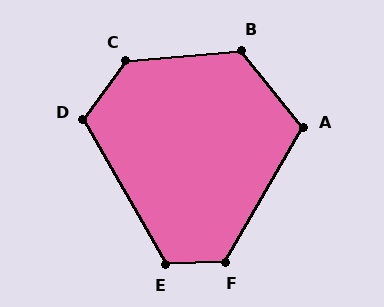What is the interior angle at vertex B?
Approximately 124 degrees (obtuse).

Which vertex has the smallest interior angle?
A, at approximately 111 degrees.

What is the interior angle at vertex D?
Approximately 114 degrees (obtuse).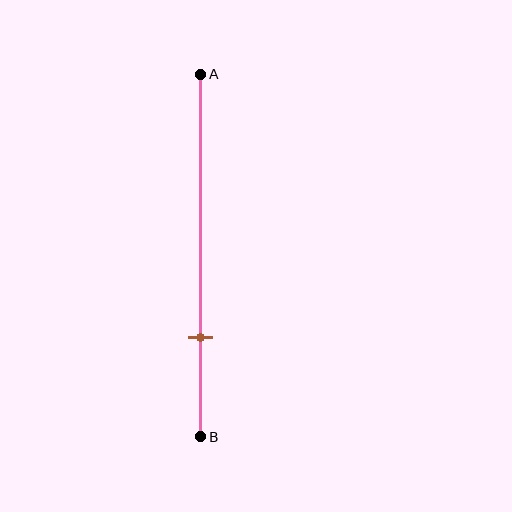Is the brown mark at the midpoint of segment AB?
No, the mark is at about 75% from A, not at the 50% midpoint.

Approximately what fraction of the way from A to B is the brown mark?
The brown mark is approximately 75% of the way from A to B.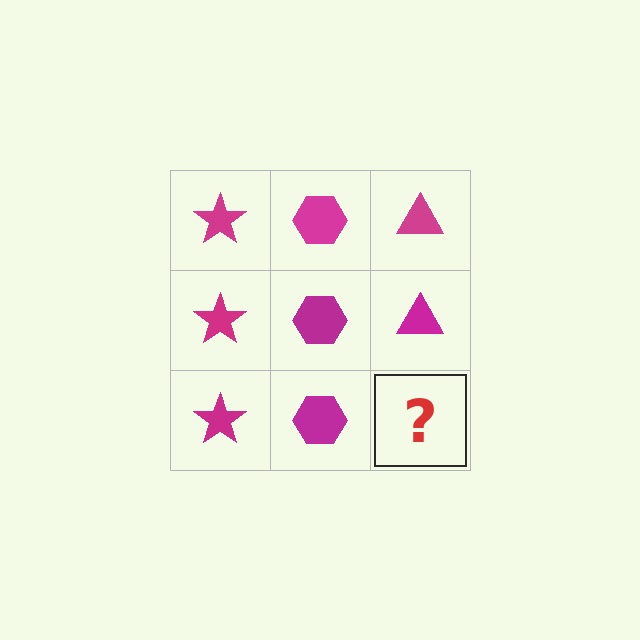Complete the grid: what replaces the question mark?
The question mark should be replaced with a magenta triangle.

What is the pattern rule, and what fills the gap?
The rule is that each column has a consistent shape. The gap should be filled with a magenta triangle.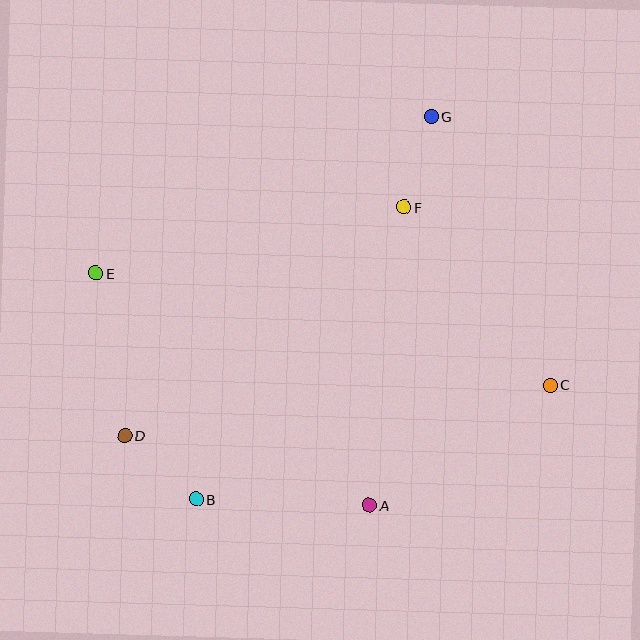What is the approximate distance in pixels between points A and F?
The distance between A and F is approximately 300 pixels.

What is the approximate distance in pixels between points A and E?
The distance between A and E is approximately 359 pixels.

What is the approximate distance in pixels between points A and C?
The distance between A and C is approximately 217 pixels.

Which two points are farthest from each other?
Points C and E are farthest from each other.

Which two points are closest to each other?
Points F and G are closest to each other.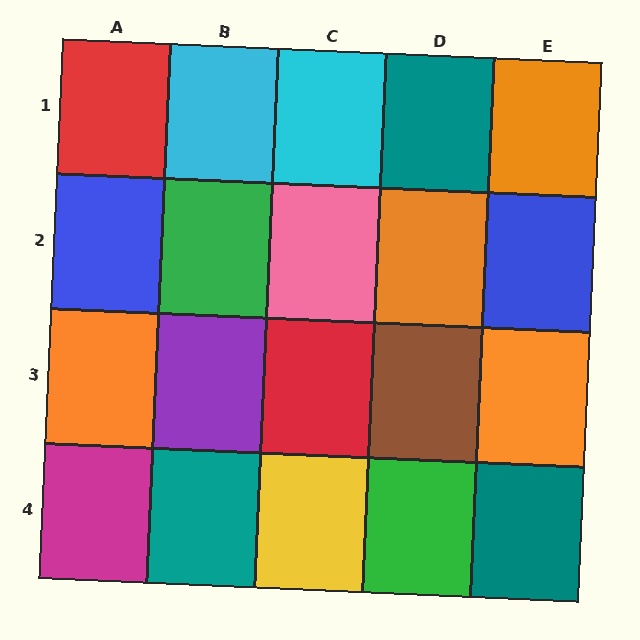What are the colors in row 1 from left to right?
Red, cyan, cyan, teal, orange.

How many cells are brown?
1 cell is brown.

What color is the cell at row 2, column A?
Blue.